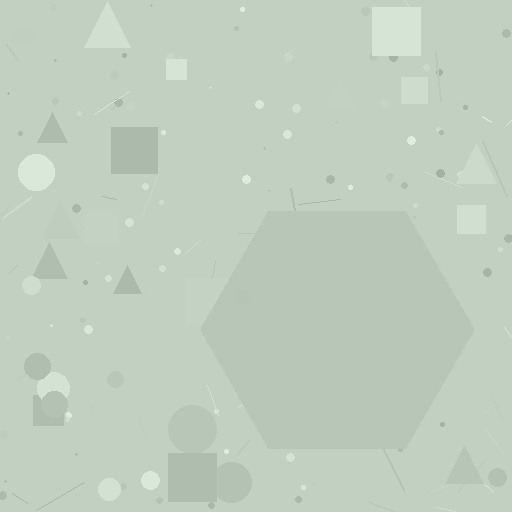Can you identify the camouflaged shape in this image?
The camouflaged shape is a hexagon.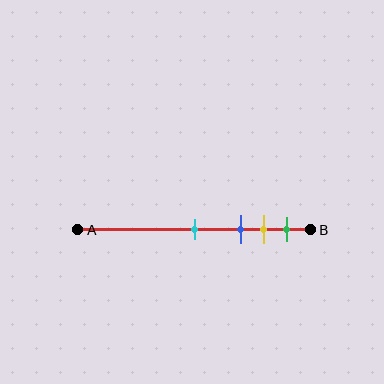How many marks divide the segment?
There are 4 marks dividing the segment.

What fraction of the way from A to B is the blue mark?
The blue mark is approximately 70% (0.7) of the way from A to B.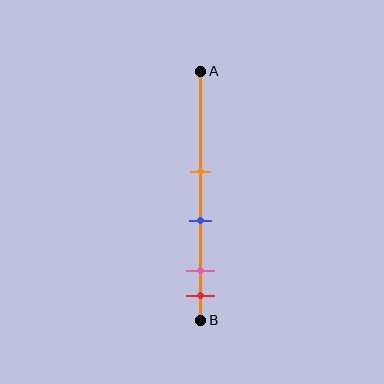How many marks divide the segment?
There are 4 marks dividing the segment.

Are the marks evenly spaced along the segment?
No, the marks are not evenly spaced.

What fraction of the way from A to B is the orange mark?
The orange mark is approximately 40% (0.4) of the way from A to B.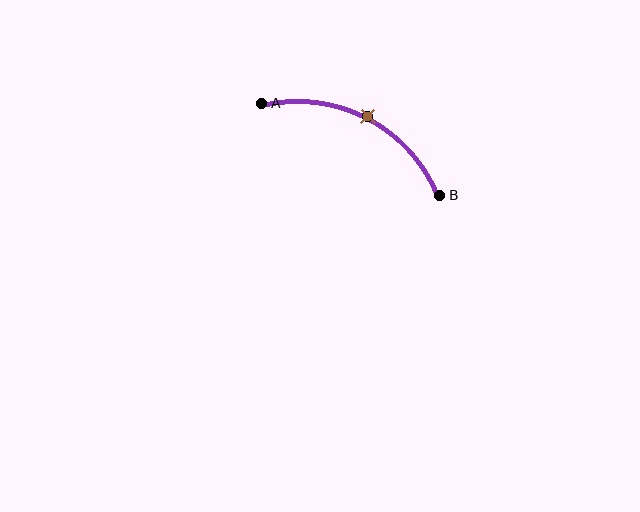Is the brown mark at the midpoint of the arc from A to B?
Yes. The brown mark lies on the arc at equal arc-length from both A and B — it is the arc midpoint.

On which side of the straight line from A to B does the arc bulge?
The arc bulges above the straight line connecting A and B.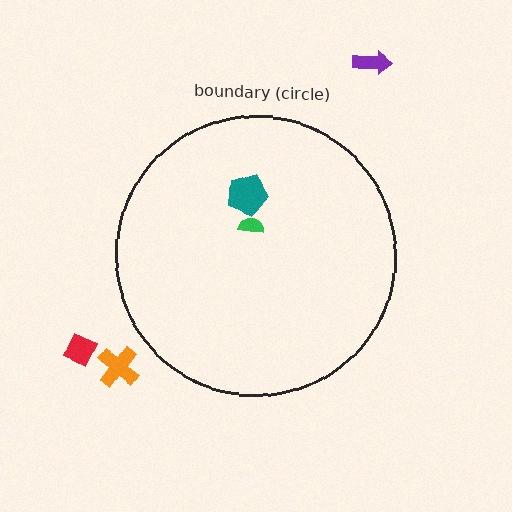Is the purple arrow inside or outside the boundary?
Outside.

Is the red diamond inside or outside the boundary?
Outside.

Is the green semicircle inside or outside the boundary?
Inside.